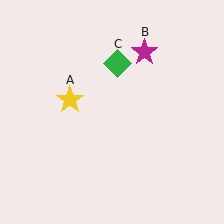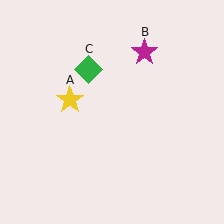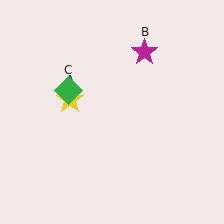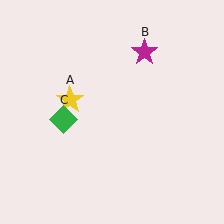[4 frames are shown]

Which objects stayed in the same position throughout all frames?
Yellow star (object A) and magenta star (object B) remained stationary.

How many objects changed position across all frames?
1 object changed position: green diamond (object C).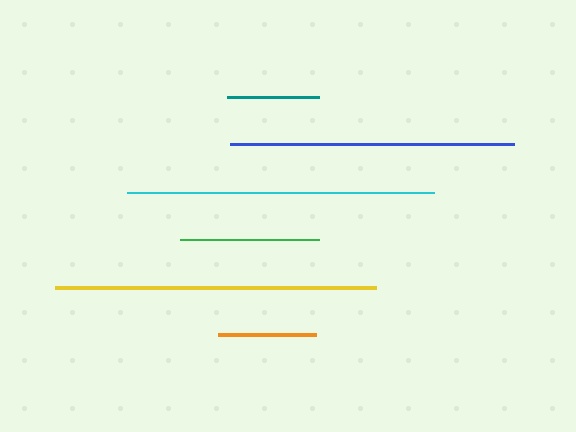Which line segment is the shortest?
The teal line is the shortest at approximately 93 pixels.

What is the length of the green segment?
The green segment is approximately 139 pixels long.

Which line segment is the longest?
The yellow line is the longest at approximately 321 pixels.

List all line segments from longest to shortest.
From longest to shortest: yellow, cyan, blue, green, orange, teal.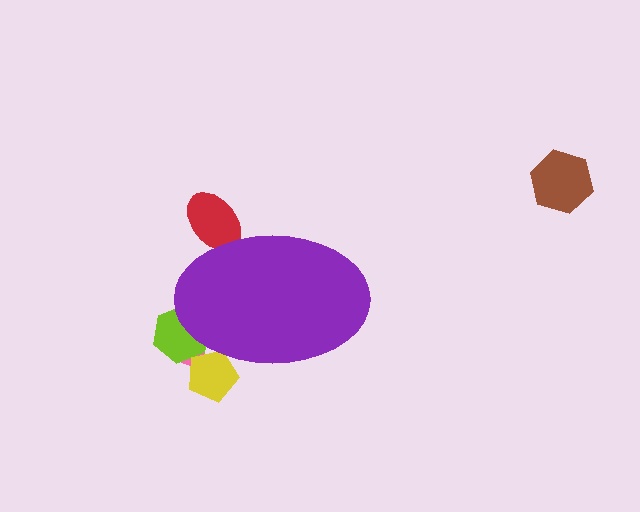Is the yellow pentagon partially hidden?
Yes, the yellow pentagon is partially hidden behind the purple ellipse.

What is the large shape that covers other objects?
A purple ellipse.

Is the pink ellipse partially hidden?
Yes, the pink ellipse is partially hidden behind the purple ellipse.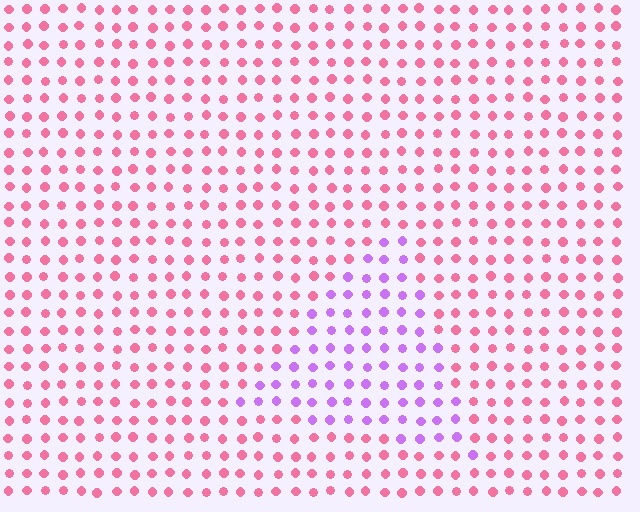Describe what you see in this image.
The image is filled with small pink elements in a uniform arrangement. A triangle-shaped region is visible where the elements are tinted to a slightly different hue, forming a subtle color boundary.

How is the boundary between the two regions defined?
The boundary is defined purely by a slight shift in hue (about 59 degrees). Spacing, size, and orientation are identical on both sides.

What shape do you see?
I see a triangle.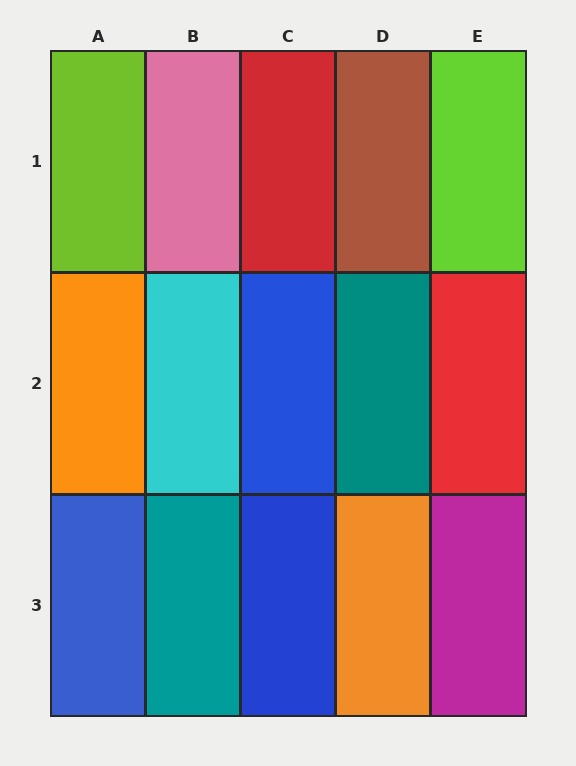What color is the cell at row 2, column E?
Red.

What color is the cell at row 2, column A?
Orange.